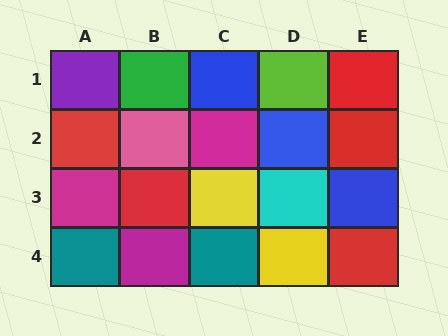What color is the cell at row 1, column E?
Red.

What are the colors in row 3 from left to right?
Magenta, red, yellow, cyan, blue.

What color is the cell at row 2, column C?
Magenta.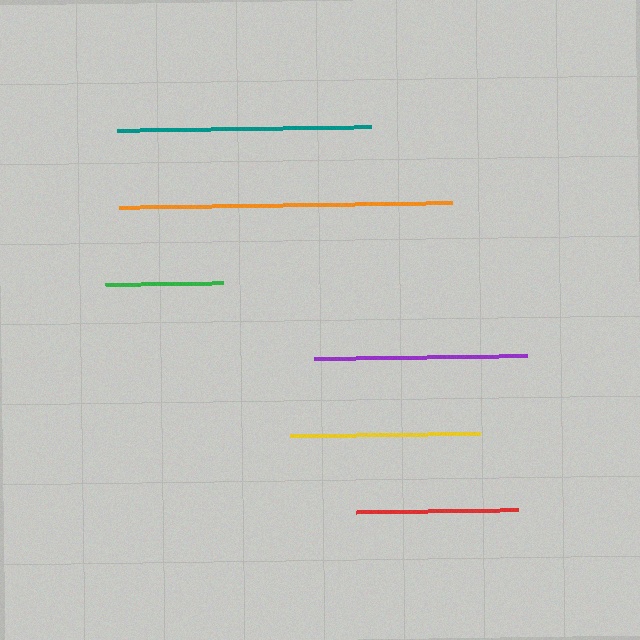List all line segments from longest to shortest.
From longest to shortest: orange, teal, purple, yellow, red, green.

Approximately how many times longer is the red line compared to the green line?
The red line is approximately 1.4 times the length of the green line.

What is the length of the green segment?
The green segment is approximately 118 pixels long.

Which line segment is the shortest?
The green line is the shortest at approximately 118 pixels.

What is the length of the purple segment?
The purple segment is approximately 213 pixels long.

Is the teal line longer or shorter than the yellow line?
The teal line is longer than the yellow line.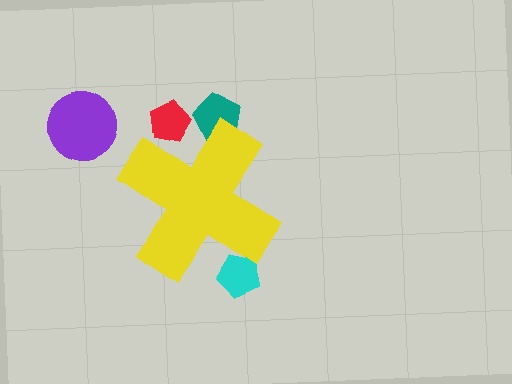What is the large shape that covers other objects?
A yellow cross.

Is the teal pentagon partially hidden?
Yes, the teal pentagon is partially hidden behind the yellow cross.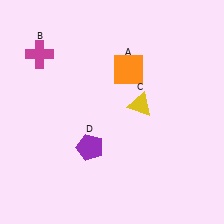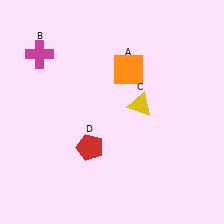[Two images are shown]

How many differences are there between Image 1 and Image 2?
There is 1 difference between the two images.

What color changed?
The pentagon (D) changed from purple in Image 1 to red in Image 2.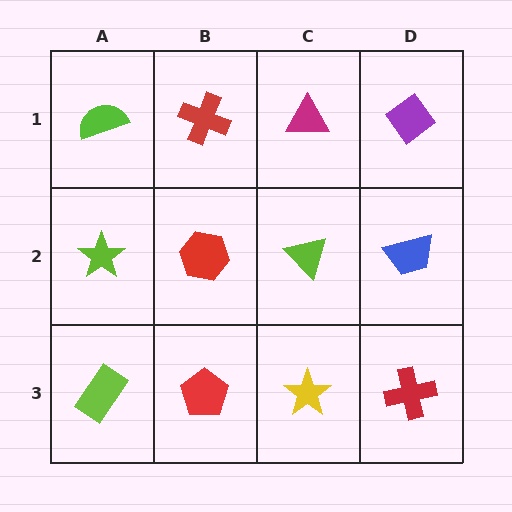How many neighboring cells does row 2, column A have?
3.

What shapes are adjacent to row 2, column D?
A purple diamond (row 1, column D), a red cross (row 3, column D), a lime triangle (row 2, column C).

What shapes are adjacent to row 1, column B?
A red hexagon (row 2, column B), a lime semicircle (row 1, column A), a magenta triangle (row 1, column C).